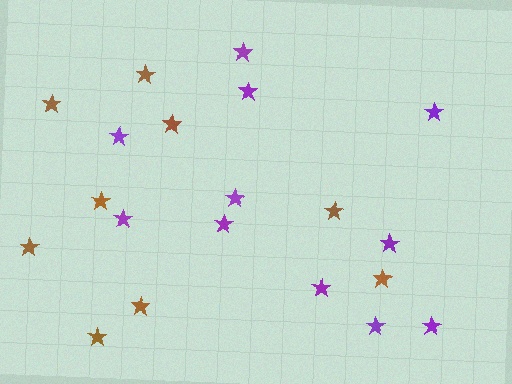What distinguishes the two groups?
There are 2 groups: one group of purple stars (11) and one group of brown stars (9).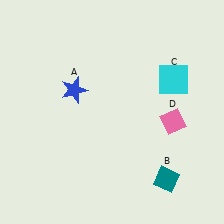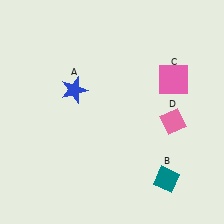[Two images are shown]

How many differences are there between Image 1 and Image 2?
There is 1 difference between the two images.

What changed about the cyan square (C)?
In Image 1, C is cyan. In Image 2, it changed to pink.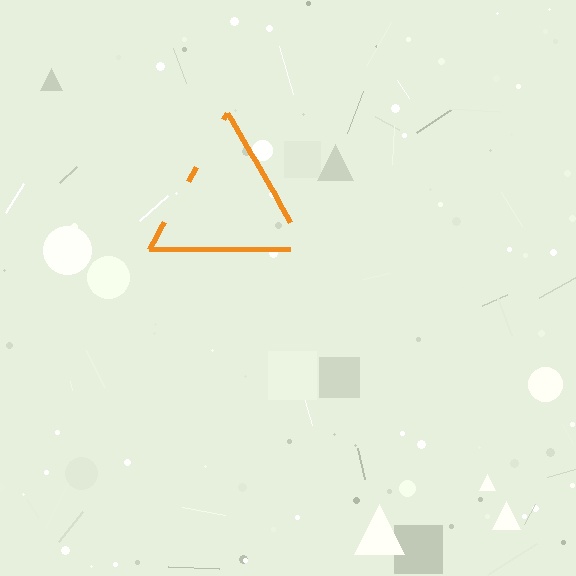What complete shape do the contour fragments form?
The contour fragments form a triangle.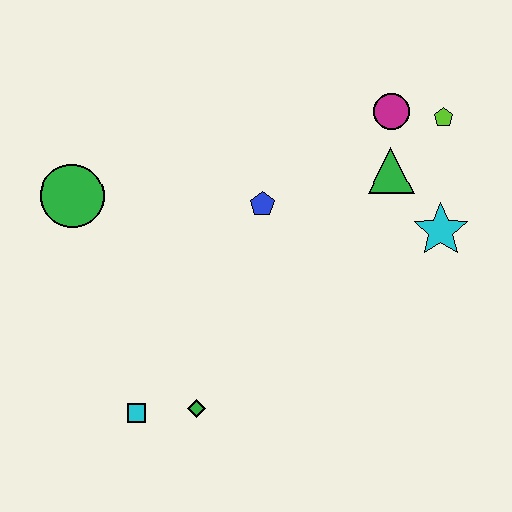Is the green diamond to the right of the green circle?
Yes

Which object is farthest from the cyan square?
The lime pentagon is farthest from the cyan square.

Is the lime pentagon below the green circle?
No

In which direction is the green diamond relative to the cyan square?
The green diamond is to the right of the cyan square.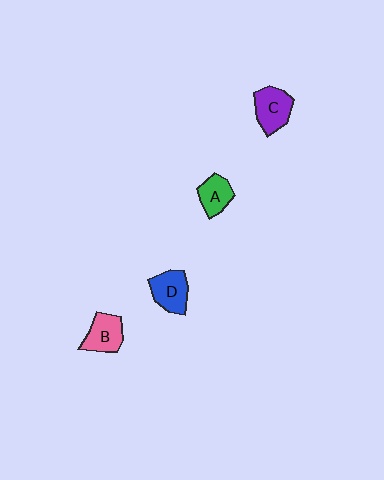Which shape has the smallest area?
Shape A (green).